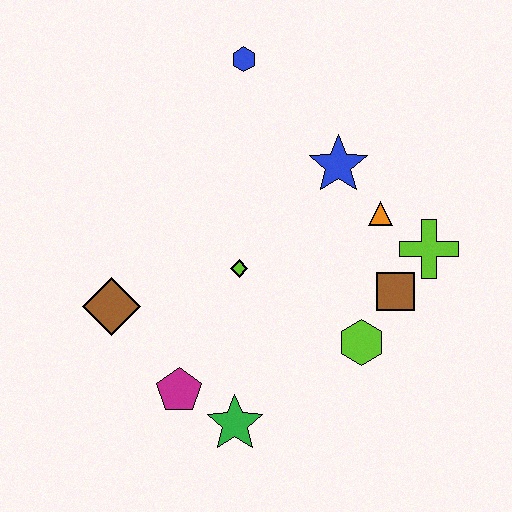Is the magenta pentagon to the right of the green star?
No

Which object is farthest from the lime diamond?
The blue hexagon is farthest from the lime diamond.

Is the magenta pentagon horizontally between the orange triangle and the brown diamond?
Yes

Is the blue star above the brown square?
Yes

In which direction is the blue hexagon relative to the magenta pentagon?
The blue hexagon is above the magenta pentagon.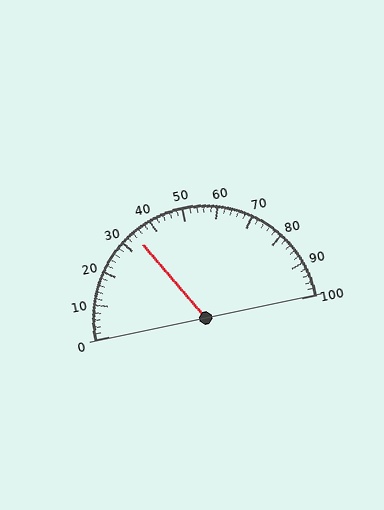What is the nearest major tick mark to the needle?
The nearest major tick mark is 30.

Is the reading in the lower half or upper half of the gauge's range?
The reading is in the lower half of the range (0 to 100).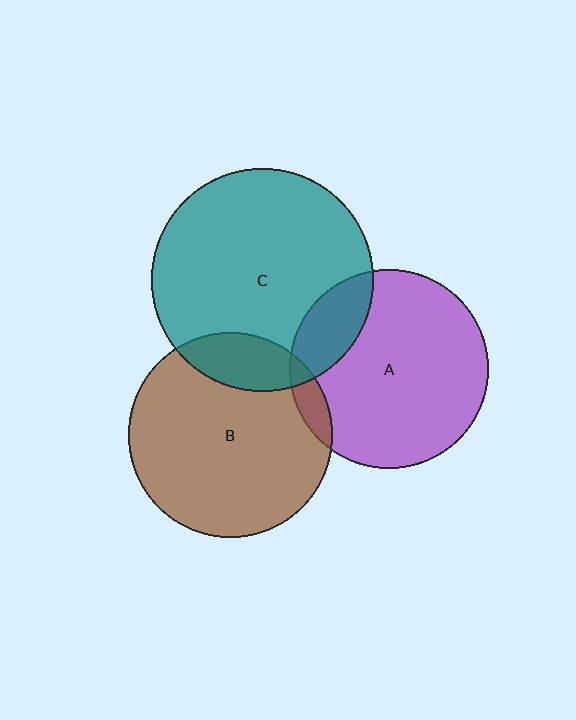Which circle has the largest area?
Circle C (teal).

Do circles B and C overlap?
Yes.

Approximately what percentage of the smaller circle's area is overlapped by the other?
Approximately 15%.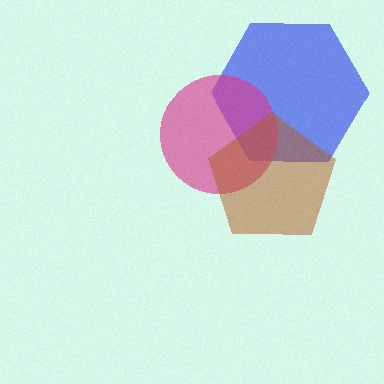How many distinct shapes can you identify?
There are 3 distinct shapes: a blue hexagon, a magenta circle, a brown pentagon.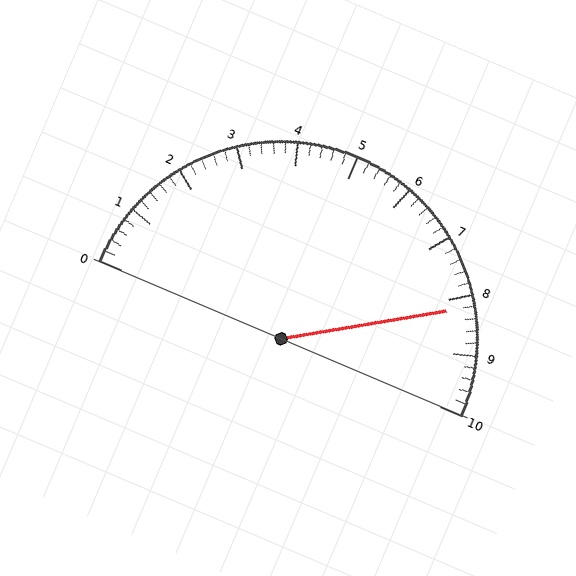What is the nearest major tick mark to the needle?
The nearest major tick mark is 8.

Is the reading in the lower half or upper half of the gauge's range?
The reading is in the upper half of the range (0 to 10).